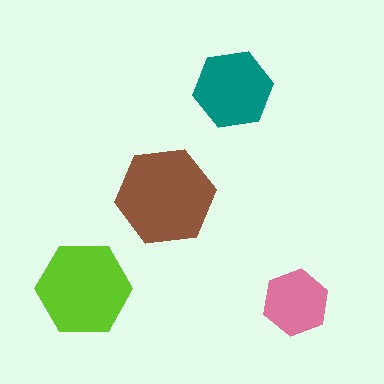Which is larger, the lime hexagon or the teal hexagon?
The lime one.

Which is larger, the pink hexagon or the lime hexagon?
The lime one.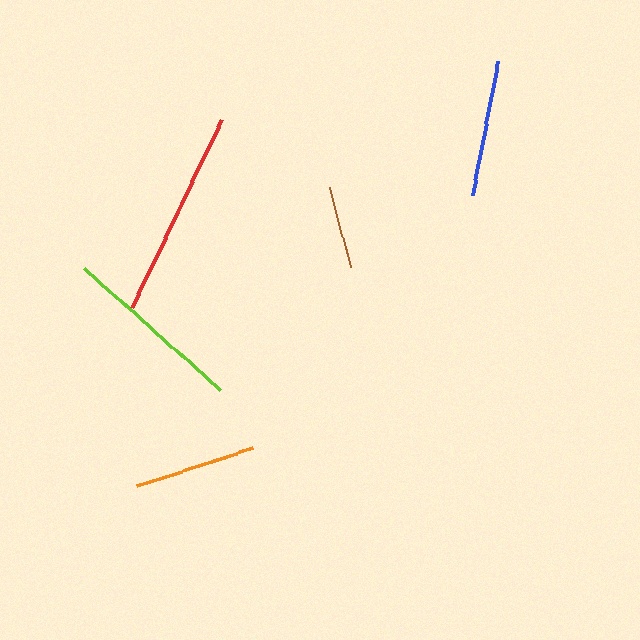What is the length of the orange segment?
The orange segment is approximately 122 pixels long.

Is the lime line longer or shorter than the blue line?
The lime line is longer than the blue line.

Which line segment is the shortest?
The brown line is the shortest at approximately 83 pixels.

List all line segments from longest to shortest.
From longest to shortest: red, lime, blue, orange, brown.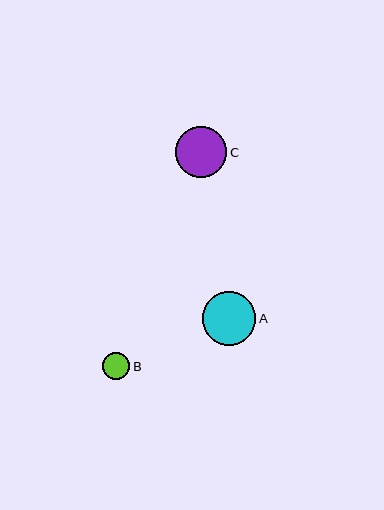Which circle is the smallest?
Circle B is the smallest with a size of approximately 28 pixels.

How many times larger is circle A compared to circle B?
Circle A is approximately 1.9 times the size of circle B.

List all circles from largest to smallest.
From largest to smallest: A, C, B.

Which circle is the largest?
Circle A is the largest with a size of approximately 53 pixels.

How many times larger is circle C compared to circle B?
Circle C is approximately 1.8 times the size of circle B.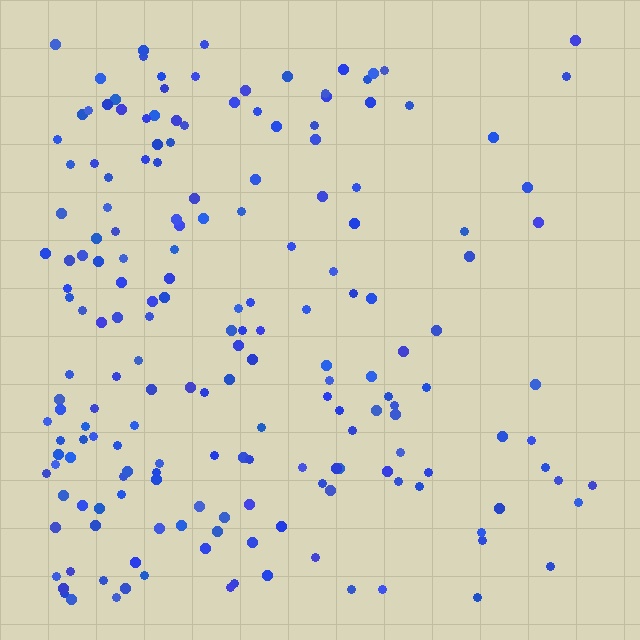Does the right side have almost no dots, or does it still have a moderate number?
Still a moderate number, just noticeably fewer than the left.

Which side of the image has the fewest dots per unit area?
The right.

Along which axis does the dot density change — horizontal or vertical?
Horizontal.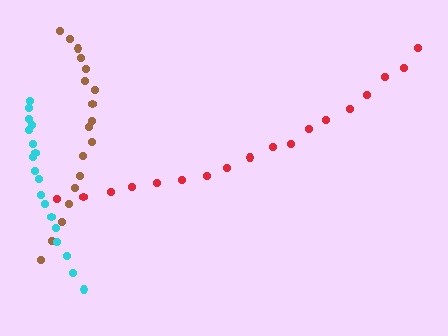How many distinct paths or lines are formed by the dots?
There are 3 distinct paths.